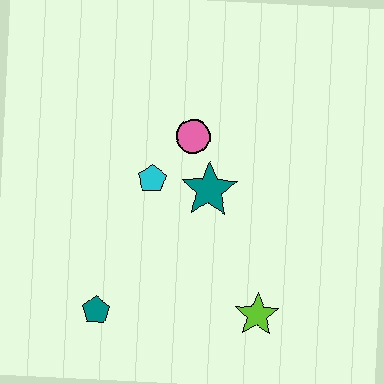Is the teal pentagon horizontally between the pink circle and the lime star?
No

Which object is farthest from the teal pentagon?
The pink circle is farthest from the teal pentagon.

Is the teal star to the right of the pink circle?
Yes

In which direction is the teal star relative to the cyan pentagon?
The teal star is to the right of the cyan pentagon.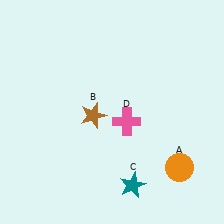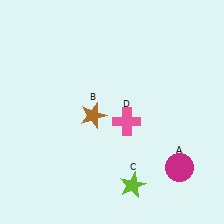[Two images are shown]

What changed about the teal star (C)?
In Image 1, C is teal. In Image 2, it changed to lime.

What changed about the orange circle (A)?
In Image 1, A is orange. In Image 2, it changed to magenta.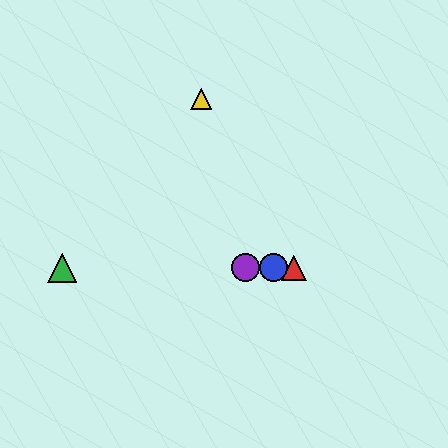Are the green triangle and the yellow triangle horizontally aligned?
No, the green triangle is at y≈268 and the yellow triangle is at y≈99.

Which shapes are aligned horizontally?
The red triangle, the blue circle, the green triangle, the purple circle are aligned horizontally.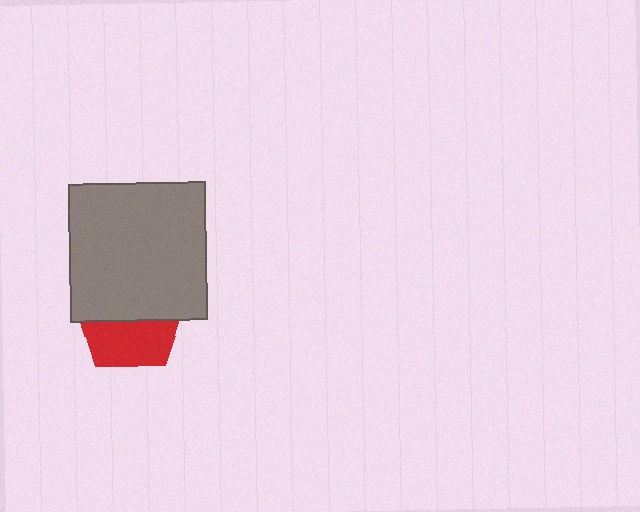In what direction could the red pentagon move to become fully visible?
The red pentagon could move down. That would shift it out from behind the gray square entirely.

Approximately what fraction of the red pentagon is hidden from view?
Roughly 55% of the red pentagon is hidden behind the gray square.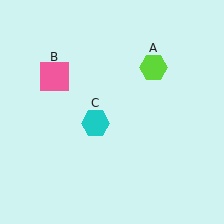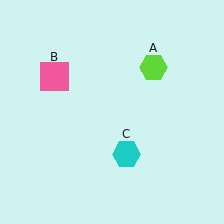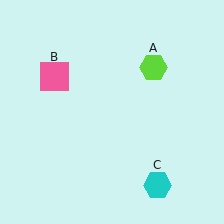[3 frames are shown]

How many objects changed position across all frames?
1 object changed position: cyan hexagon (object C).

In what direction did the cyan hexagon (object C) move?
The cyan hexagon (object C) moved down and to the right.